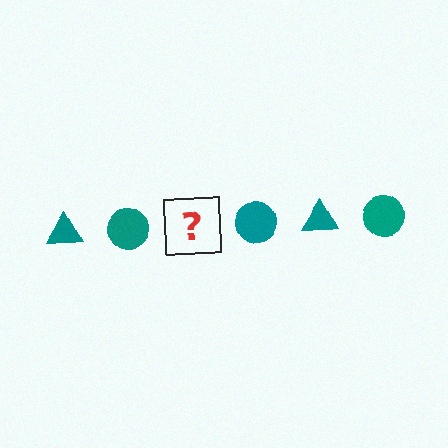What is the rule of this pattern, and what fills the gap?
The rule is that the pattern cycles through triangle, circle shapes in teal. The gap should be filled with a teal triangle.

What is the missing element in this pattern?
The missing element is a teal triangle.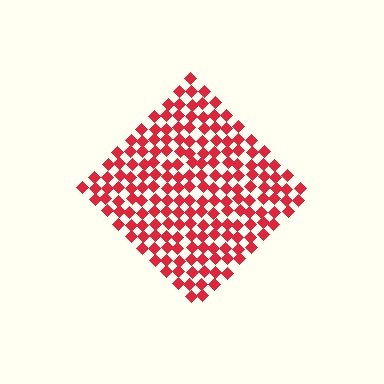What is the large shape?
The large shape is a diamond.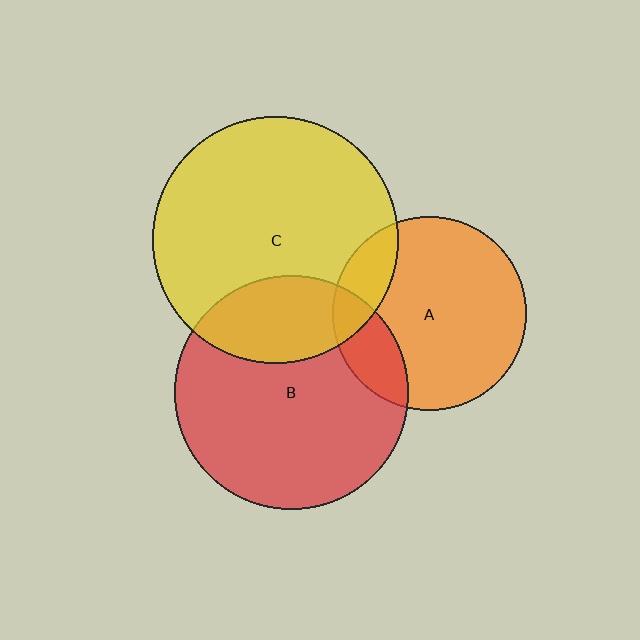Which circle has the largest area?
Circle C (yellow).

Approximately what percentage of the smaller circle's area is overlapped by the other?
Approximately 20%.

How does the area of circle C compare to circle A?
Approximately 1.6 times.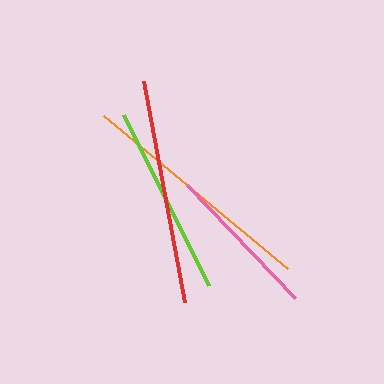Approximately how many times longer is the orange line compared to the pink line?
The orange line is approximately 1.5 times the length of the pink line.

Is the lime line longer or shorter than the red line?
The red line is longer than the lime line.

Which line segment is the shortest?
The pink line is the shortest at approximately 156 pixels.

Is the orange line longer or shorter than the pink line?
The orange line is longer than the pink line.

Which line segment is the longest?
The orange line is the longest at approximately 240 pixels.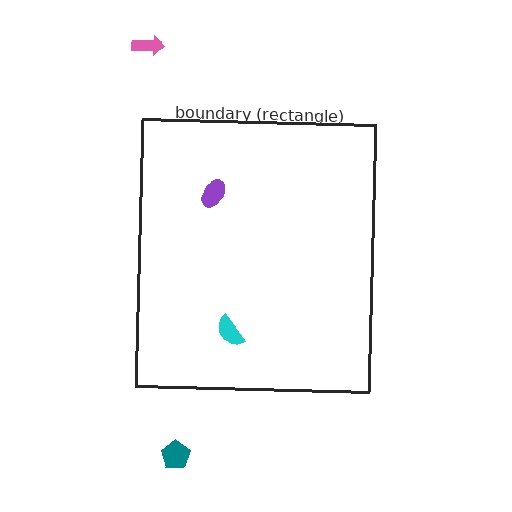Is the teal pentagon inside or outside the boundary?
Outside.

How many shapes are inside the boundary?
2 inside, 2 outside.